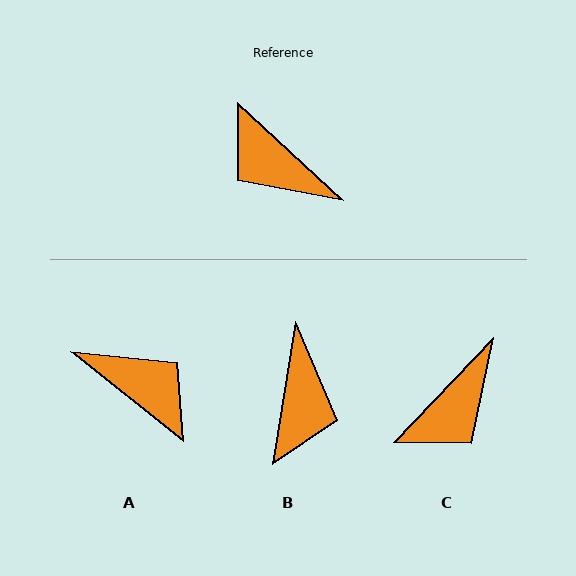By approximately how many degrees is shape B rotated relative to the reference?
Approximately 124 degrees counter-clockwise.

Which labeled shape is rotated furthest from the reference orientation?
A, about 176 degrees away.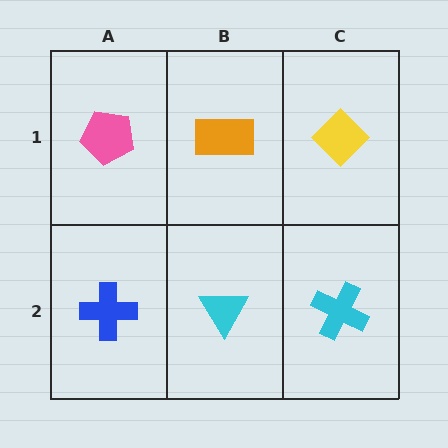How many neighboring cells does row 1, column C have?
2.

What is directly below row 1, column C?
A cyan cross.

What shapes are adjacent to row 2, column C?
A yellow diamond (row 1, column C), a cyan triangle (row 2, column B).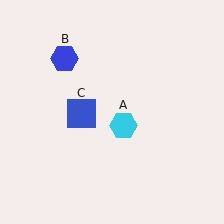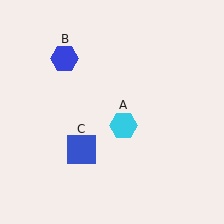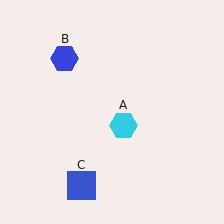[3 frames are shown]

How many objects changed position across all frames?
1 object changed position: blue square (object C).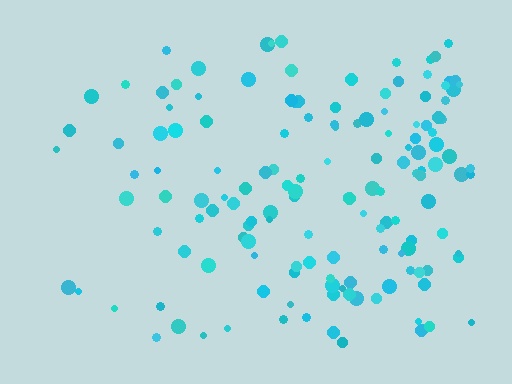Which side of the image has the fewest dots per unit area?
The left.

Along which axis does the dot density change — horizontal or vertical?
Horizontal.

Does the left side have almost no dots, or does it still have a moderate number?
Still a moderate number, just noticeably fewer than the right.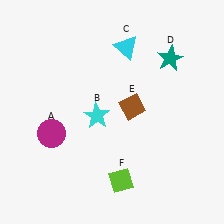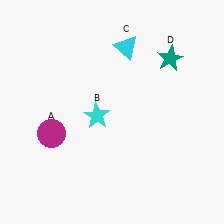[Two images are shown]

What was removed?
The lime diamond (F), the brown diamond (E) were removed in Image 2.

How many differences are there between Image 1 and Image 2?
There are 2 differences between the two images.